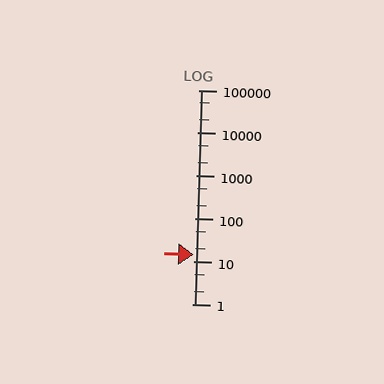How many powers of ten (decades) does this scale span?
The scale spans 5 decades, from 1 to 100000.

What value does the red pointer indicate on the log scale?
The pointer indicates approximately 14.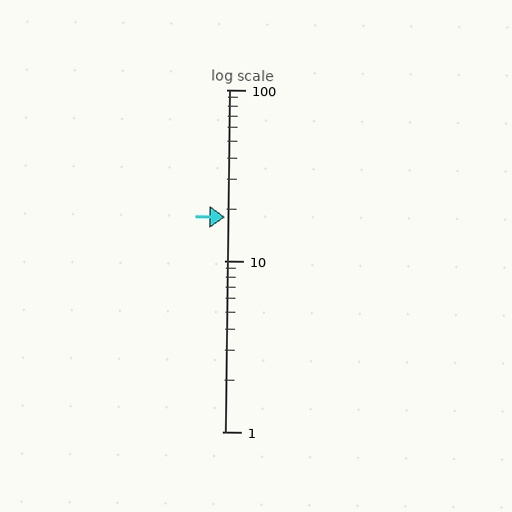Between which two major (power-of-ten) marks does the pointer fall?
The pointer is between 10 and 100.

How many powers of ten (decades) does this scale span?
The scale spans 2 decades, from 1 to 100.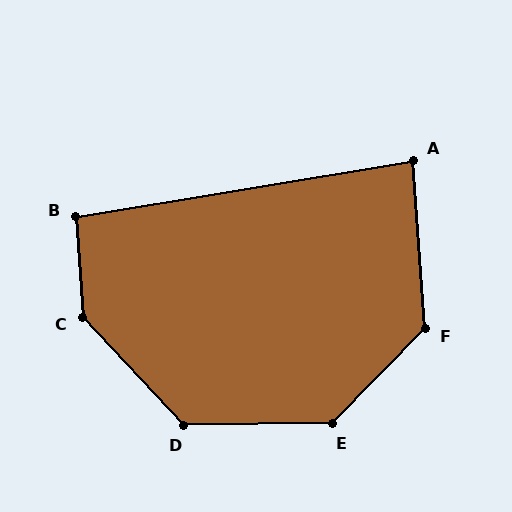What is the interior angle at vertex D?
Approximately 132 degrees (obtuse).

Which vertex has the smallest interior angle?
A, at approximately 85 degrees.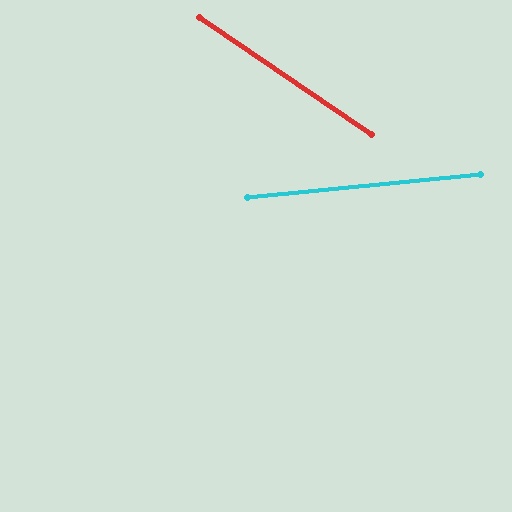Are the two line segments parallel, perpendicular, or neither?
Neither parallel nor perpendicular — they differ by about 40°.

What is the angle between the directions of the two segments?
Approximately 40 degrees.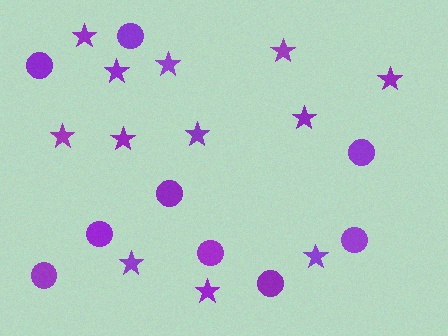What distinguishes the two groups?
There are 2 groups: one group of stars (12) and one group of circles (9).